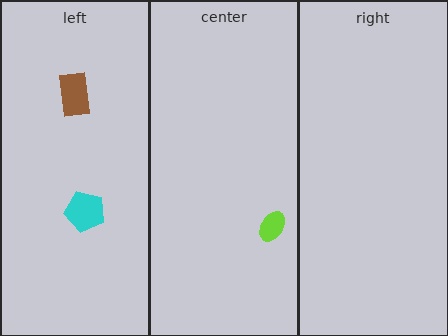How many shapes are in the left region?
2.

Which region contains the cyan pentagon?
The left region.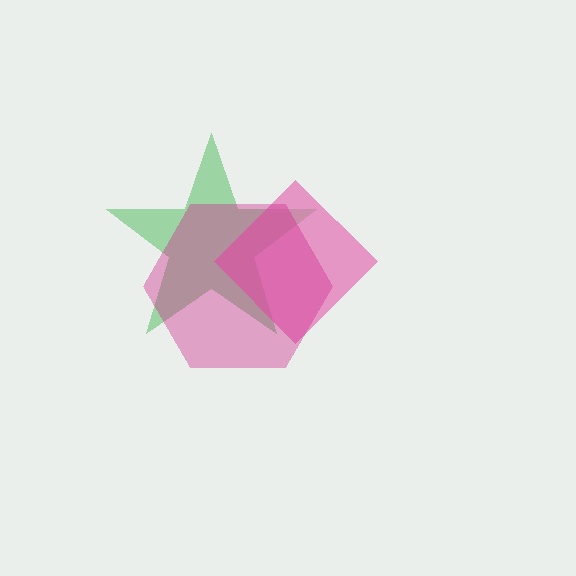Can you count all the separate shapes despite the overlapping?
Yes, there are 3 separate shapes.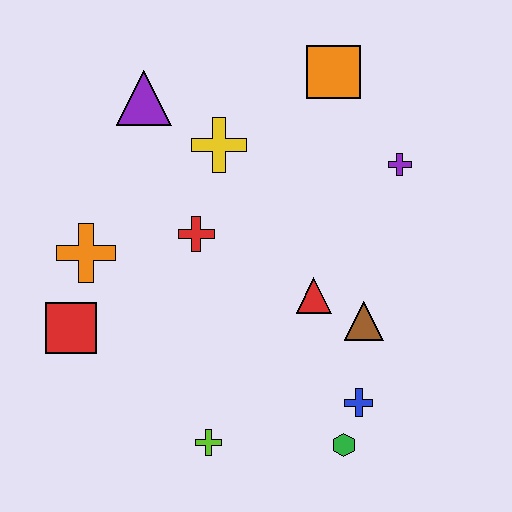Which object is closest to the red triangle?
The brown triangle is closest to the red triangle.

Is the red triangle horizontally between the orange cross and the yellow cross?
No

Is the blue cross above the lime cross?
Yes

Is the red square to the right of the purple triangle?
No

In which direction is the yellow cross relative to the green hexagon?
The yellow cross is above the green hexagon.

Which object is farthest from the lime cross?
The orange square is farthest from the lime cross.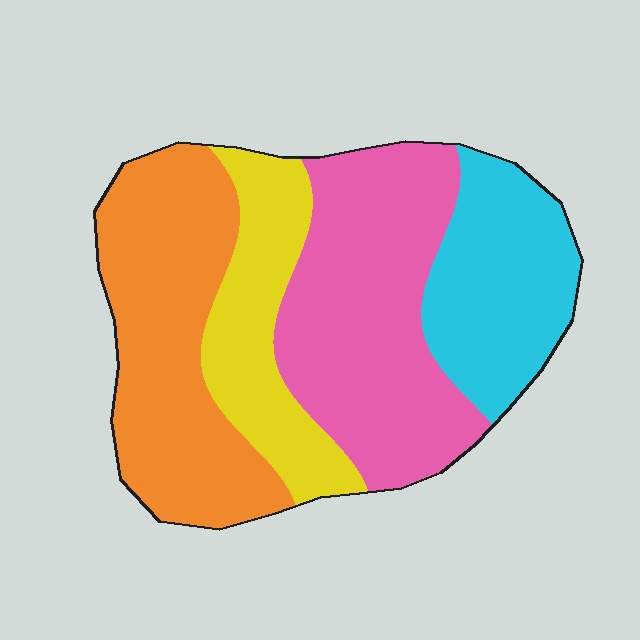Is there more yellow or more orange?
Orange.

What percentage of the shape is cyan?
Cyan takes up less than a quarter of the shape.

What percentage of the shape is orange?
Orange covers roughly 30% of the shape.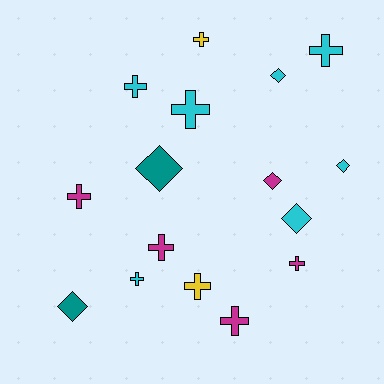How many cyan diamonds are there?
There are 3 cyan diamonds.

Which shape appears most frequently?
Cross, with 10 objects.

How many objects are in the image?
There are 16 objects.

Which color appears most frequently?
Cyan, with 7 objects.